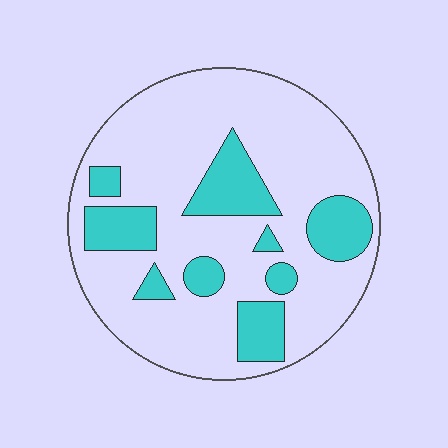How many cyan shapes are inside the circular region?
9.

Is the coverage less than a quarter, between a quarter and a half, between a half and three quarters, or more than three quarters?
Less than a quarter.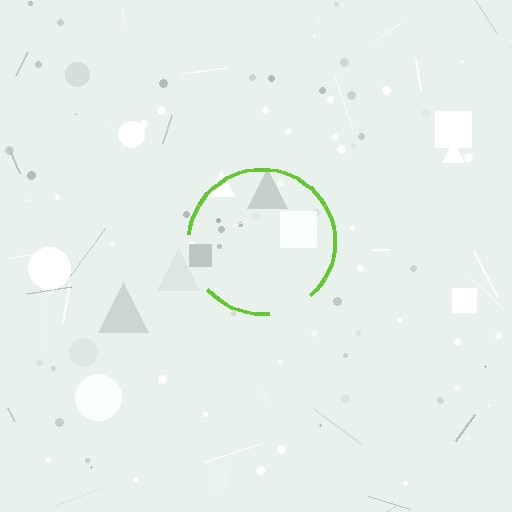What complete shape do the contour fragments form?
The contour fragments form a circle.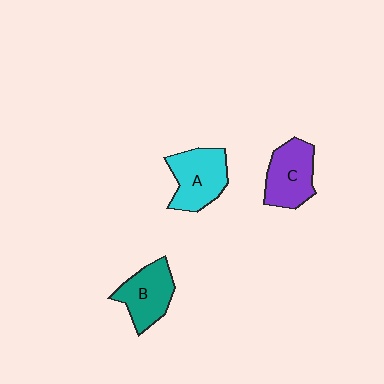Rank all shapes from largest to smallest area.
From largest to smallest: A (cyan), C (purple), B (teal).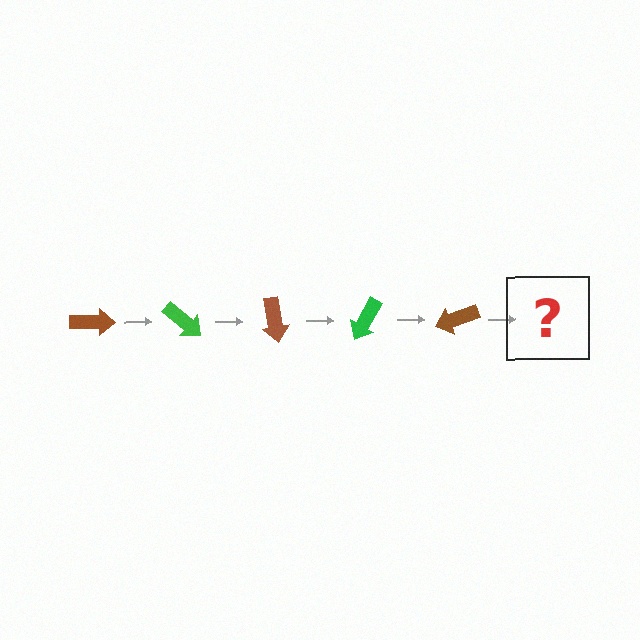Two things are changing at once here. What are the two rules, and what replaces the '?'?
The two rules are that it rotates 40 degrees each step and the color cycles through brown and green. The '?' should be a green arrow, rotated 200 degrees from the start.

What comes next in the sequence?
The next element should be a green arrow, rotated 200 degrees from the start.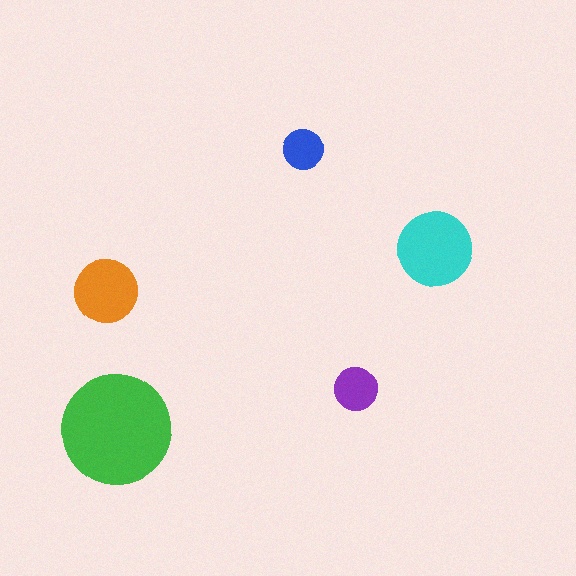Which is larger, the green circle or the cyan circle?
The green one.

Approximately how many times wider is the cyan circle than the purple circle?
About 1.5 times wider.